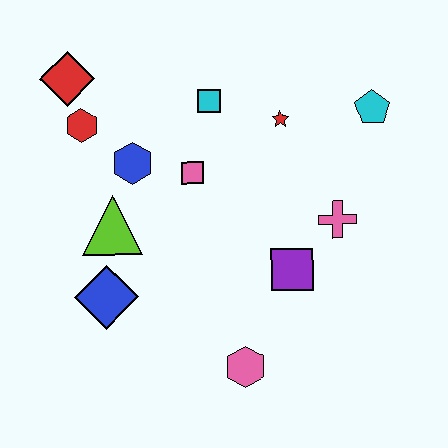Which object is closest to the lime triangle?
The blue hexagon is closest to the lime triangle.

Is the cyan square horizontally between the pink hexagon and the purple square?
No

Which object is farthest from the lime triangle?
The cyan pentagon is farthest from the lime triangle.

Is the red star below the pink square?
No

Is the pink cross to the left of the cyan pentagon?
Yes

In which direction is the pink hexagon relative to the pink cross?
The pink hexagon is below the pink cross.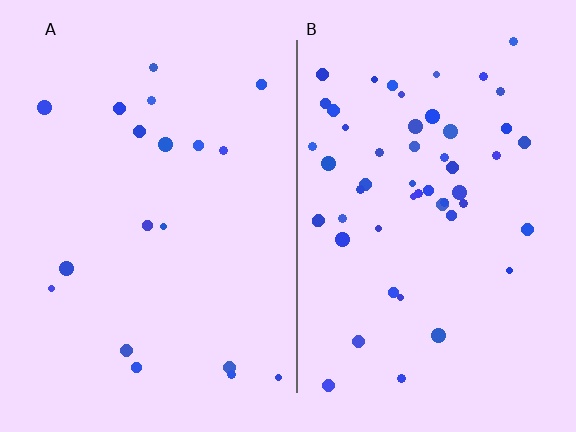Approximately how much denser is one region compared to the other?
Approximately 2.8× — region B over region A.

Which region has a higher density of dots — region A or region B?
B (the right).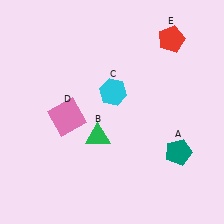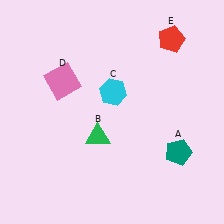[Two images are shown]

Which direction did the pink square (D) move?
The pink square (D) moved up.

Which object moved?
The pink square (D) moved up.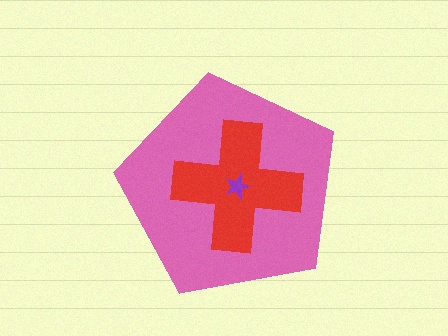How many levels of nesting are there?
3.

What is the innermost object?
The purple star.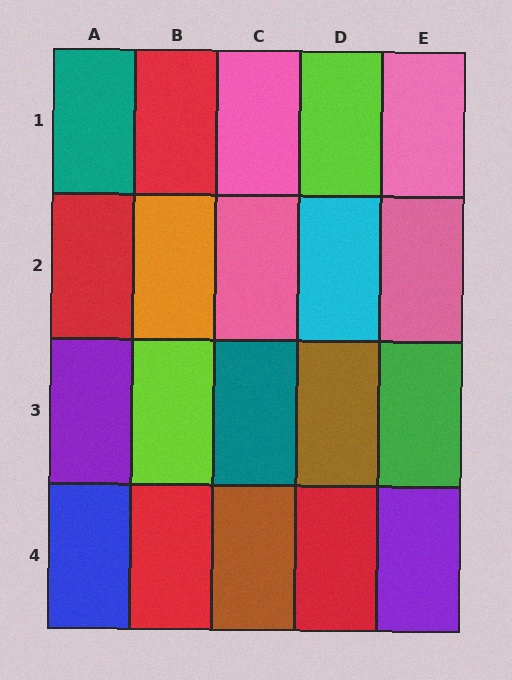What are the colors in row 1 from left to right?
Teal, red, pink, lime, pink.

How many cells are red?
4 cells are red.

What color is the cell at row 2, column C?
Pink.